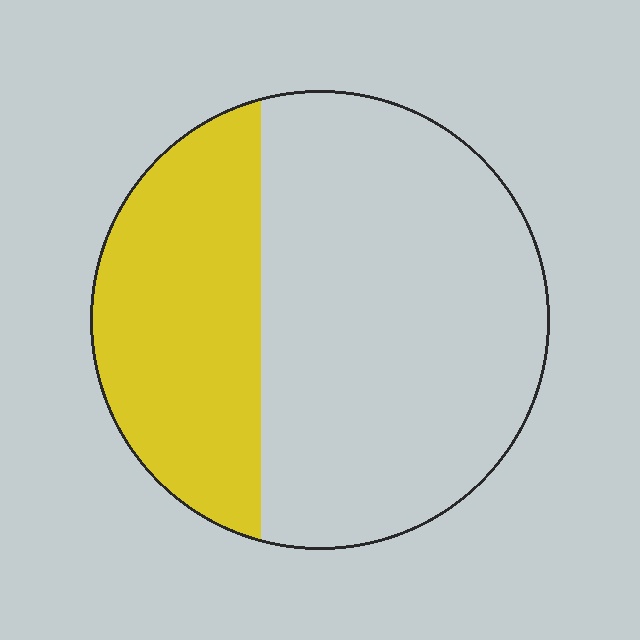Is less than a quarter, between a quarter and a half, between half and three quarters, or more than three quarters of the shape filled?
Between a quarter and a half.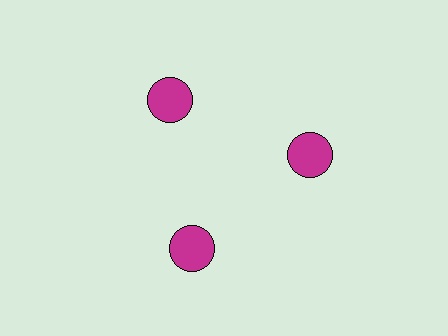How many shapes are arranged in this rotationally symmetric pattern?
There are 3 shapes, arranged in 3 groups of 1.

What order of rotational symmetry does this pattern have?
This pattern has 3-fold rotational symmetry.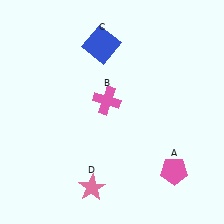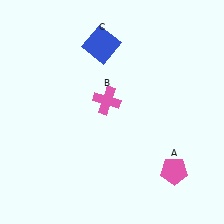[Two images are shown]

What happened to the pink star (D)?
The pink star (D) was removed in Image 2. It was in the bottom-left area of Image 1.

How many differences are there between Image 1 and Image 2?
There is 1 difference between the two images.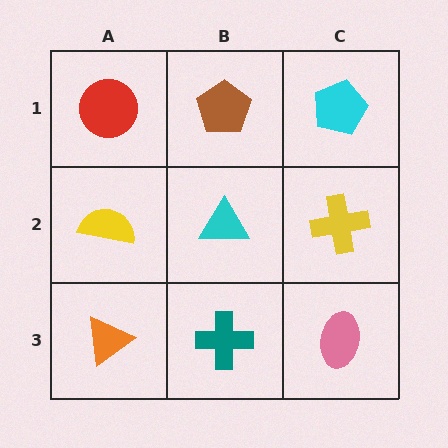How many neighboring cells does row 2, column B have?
4.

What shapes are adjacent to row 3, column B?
A cyan triangle (row 2, column B), an orange triangle (row 3, column A), a pink ellipse (row 3, column C).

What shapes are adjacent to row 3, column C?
A yellow cross (row 2, column C), a teal cross (row 3, column B).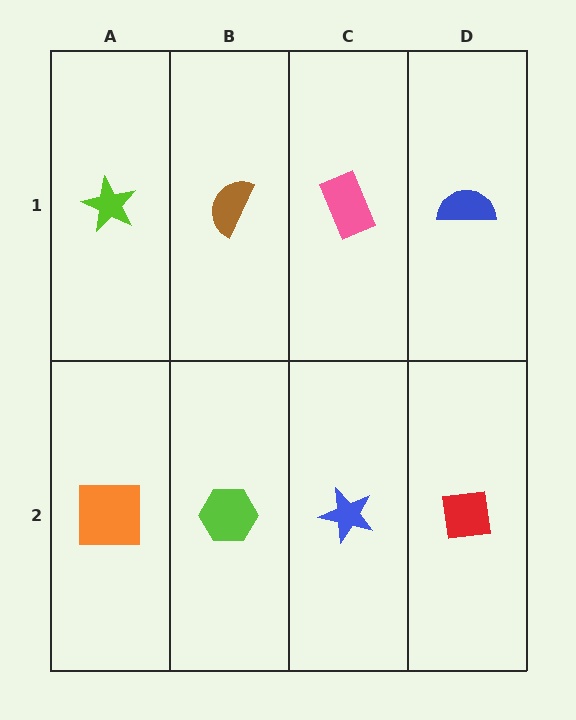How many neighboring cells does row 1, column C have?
3.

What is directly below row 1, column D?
A red square.